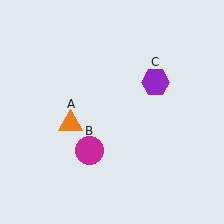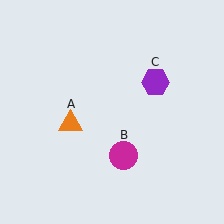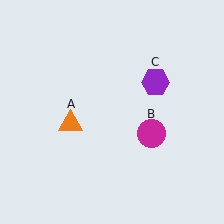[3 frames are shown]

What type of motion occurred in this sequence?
The magenta circle (object B) rotated counterclockwise around the center of the scene.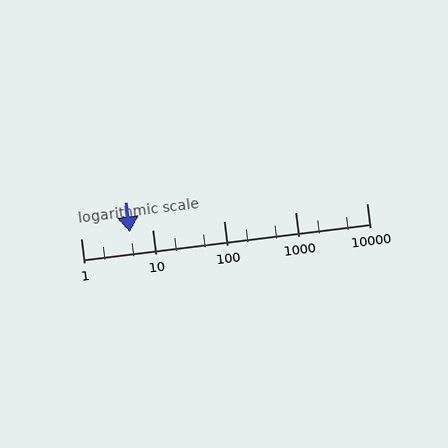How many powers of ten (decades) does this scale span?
The scale spans 4 decades, from 1 to 10000.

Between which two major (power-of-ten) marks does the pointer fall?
The pointer is between 1 and 10.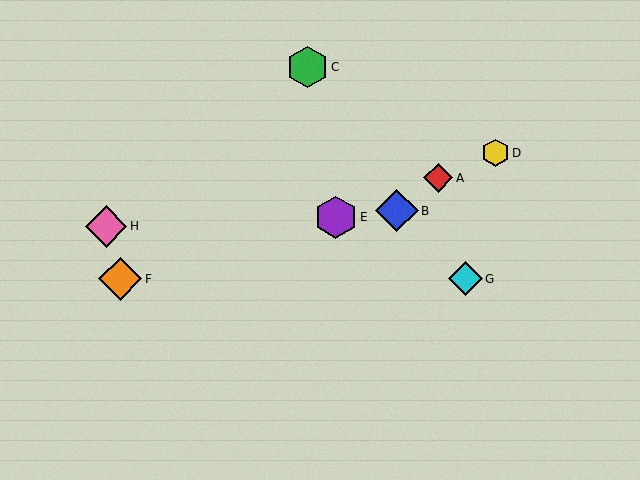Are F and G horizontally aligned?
Yes, both are at y≈279.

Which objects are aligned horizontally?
Objects F, G are aligned horizontally.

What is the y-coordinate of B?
Object B is at y≈211.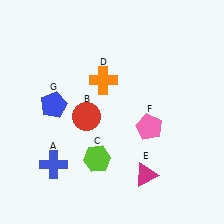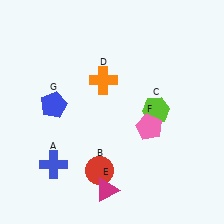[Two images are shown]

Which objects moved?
The objects that moved are: the red circle (B), the lime hexagon (C), the magenta triangle (E).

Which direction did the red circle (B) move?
The red circle (B) moved down.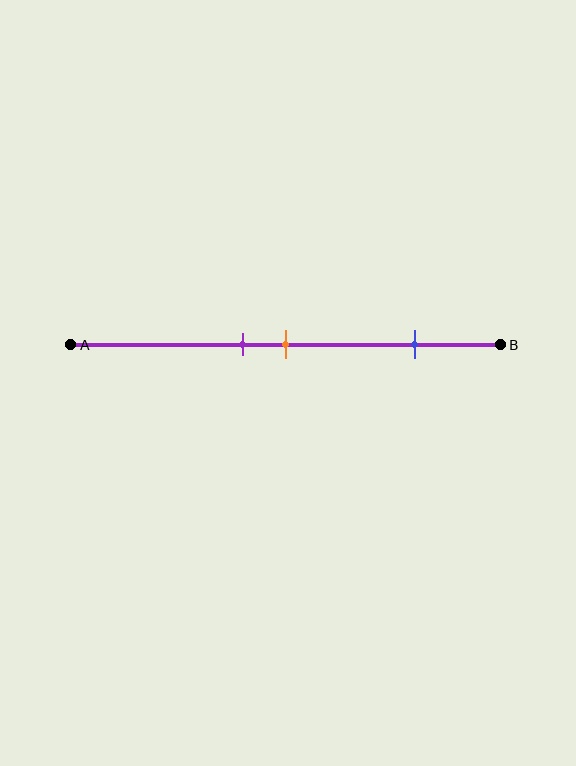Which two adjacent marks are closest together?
The purple and orange marks are the closest adjacent pair.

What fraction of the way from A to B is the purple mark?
The purple mark is approximately 40% (0.4) of the way from A to B.